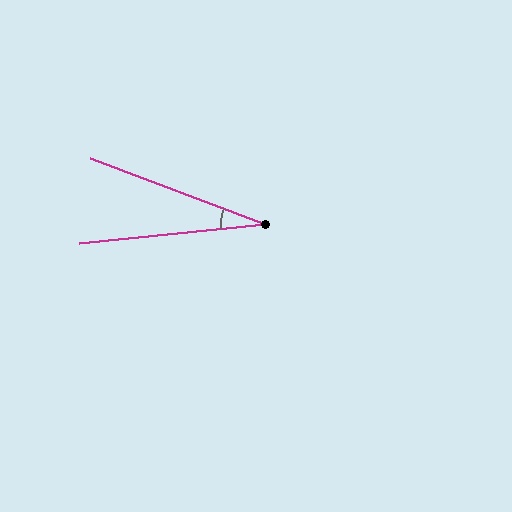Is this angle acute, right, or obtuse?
It is acute.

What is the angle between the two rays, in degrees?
Approximately 27 degrees.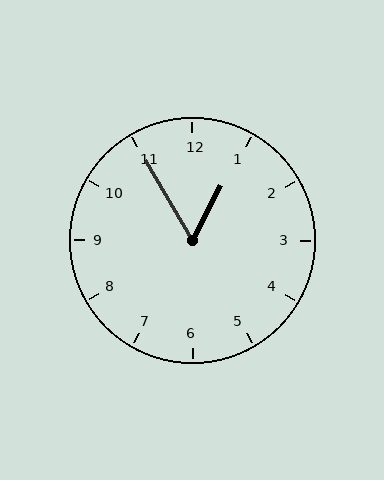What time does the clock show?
12:55.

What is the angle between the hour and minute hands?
Approximately 58 degrees.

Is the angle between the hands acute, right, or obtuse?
It is acute.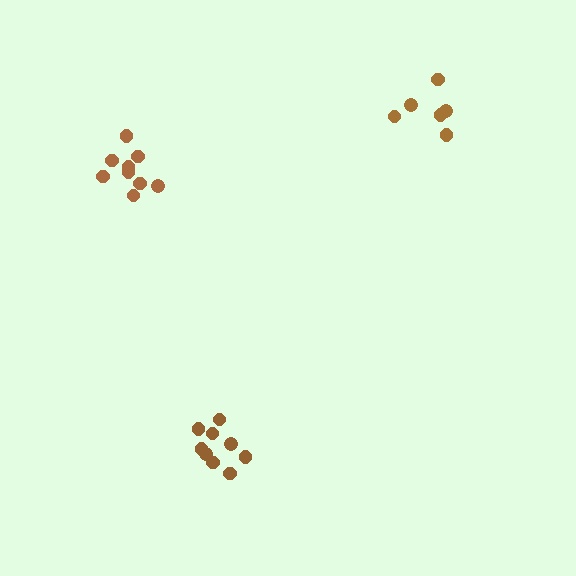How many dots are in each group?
Group 1: 6 dots, Group 2: 9 dots, Group 3: 9 dots (24 total).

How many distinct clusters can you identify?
There are 3 distinct clusters.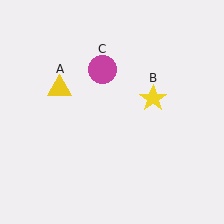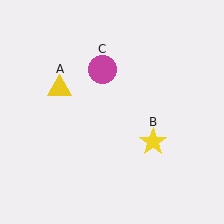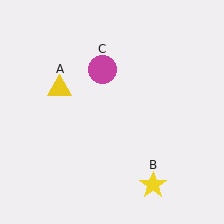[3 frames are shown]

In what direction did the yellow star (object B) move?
The yellow star (object B) moved down.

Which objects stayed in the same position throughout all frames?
Yellow triangle (object A) and magenta circle (object C) remained stationary.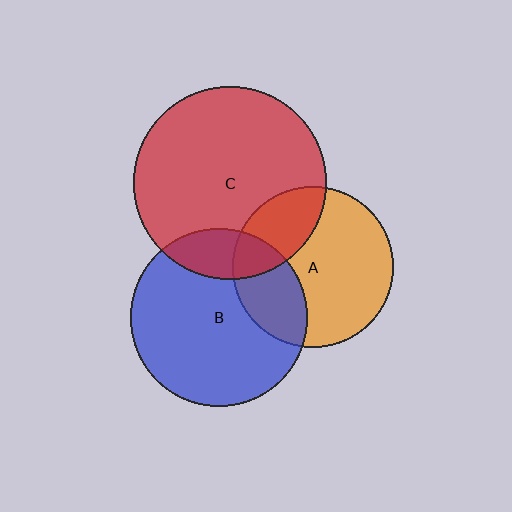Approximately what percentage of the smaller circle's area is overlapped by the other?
Approximately 25%.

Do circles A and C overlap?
Yes.